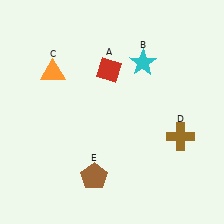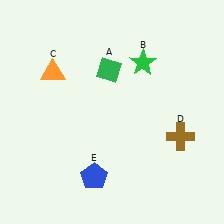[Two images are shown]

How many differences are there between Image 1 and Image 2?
There are 3 differences between the two images.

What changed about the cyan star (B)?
In Image 1, B is cyan. In Image 2, it changed to green.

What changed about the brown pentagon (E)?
In Image 1, E is brown. In Image 2, it changed to blue.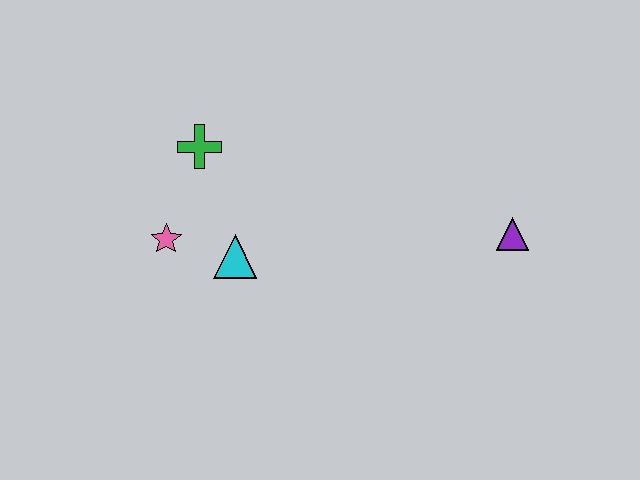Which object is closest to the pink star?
The cyan triangle is closest to the pink star.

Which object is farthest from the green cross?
The purple triangle is farthest from the green cross.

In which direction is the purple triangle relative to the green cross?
The purple triangle is to the right of the green cross.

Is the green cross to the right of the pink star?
Yes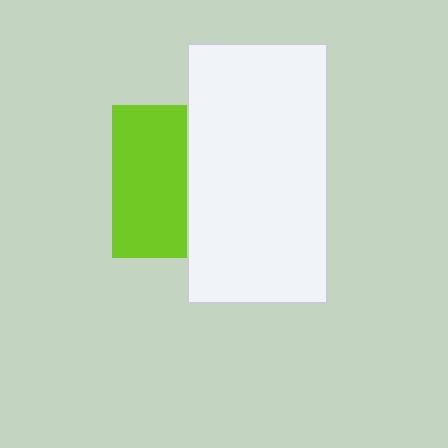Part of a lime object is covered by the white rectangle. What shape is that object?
It is a square.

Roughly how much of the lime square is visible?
About half of it is visible (roughly 49%).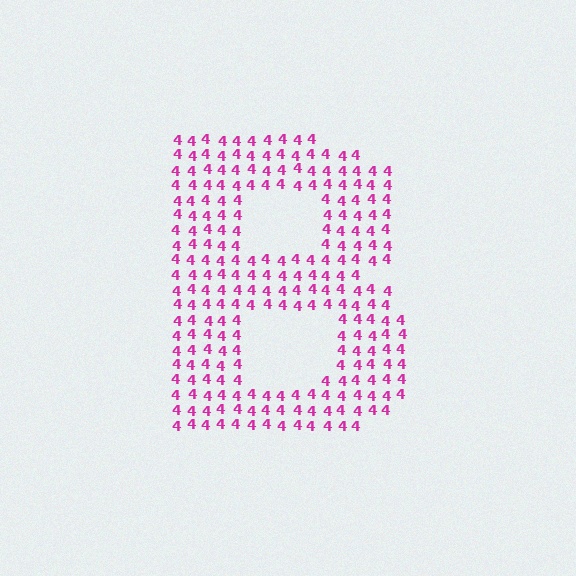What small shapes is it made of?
It is made of small digit 4's.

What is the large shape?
The large shape is the letter B.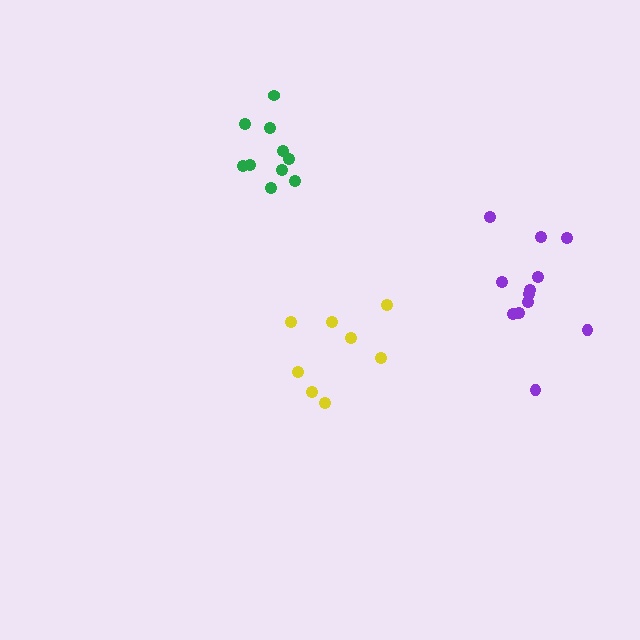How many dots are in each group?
Group 1: 8 dots, Group 2: 10 dots, Group 3: 12 dots (30 total).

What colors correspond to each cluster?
The clusters are colored: yellow, green, purple.